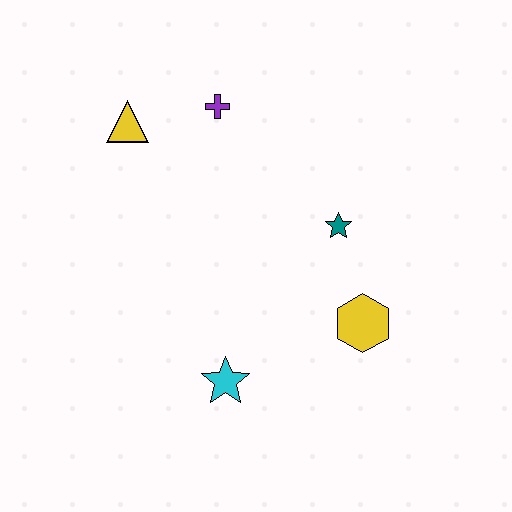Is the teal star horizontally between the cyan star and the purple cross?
No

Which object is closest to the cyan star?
The yellow hexagon is closest to the cyan star.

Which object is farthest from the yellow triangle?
The yellow hexagon is farthest from the yellow triangle.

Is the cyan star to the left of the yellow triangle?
No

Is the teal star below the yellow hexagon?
No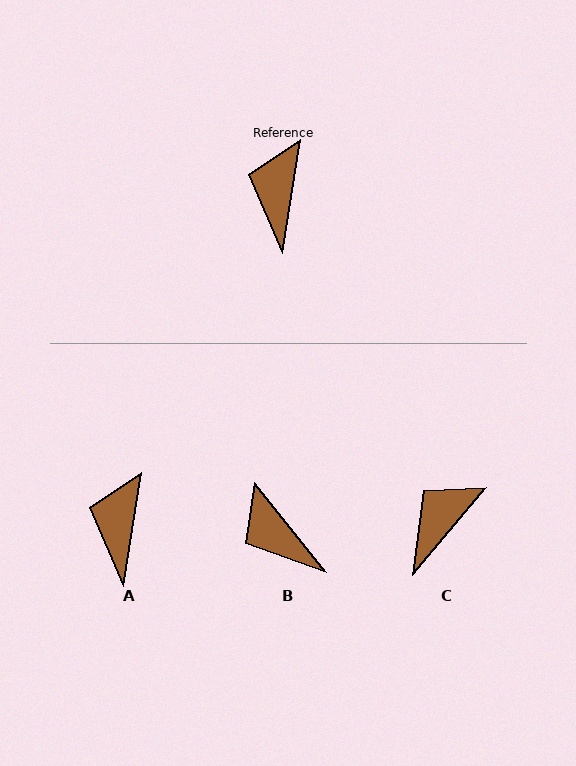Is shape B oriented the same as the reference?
No, it is off by about 48 degrees.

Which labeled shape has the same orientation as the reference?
A.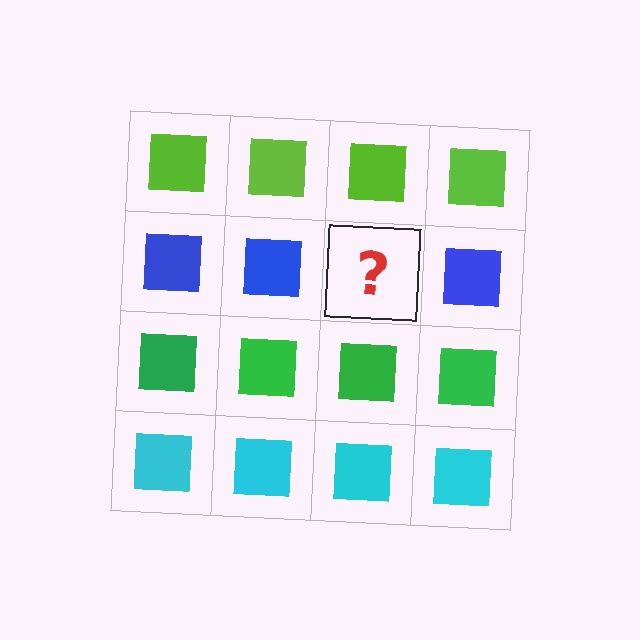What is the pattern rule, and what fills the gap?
The rule is that each row has a consistent color. The gap should be filled with a blue square.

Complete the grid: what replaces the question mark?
The question mark should be replaced with a blue square.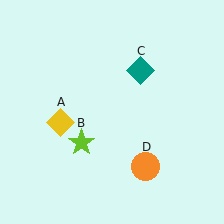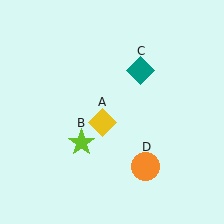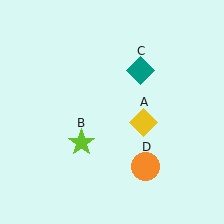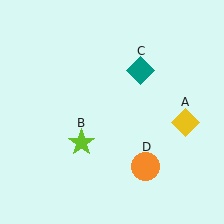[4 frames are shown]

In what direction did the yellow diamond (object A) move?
The yellow diamond (object A) moved right.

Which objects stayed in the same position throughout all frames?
Lime star (object B) and teal diamond (object C) and orange circle (object D) remained stationary.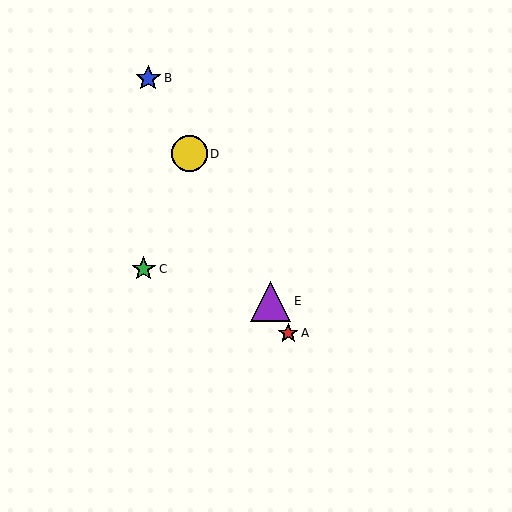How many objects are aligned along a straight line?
4 objects (A, B, D, E) are aligned along a straight line.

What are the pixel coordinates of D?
Object D is at (190, 154).